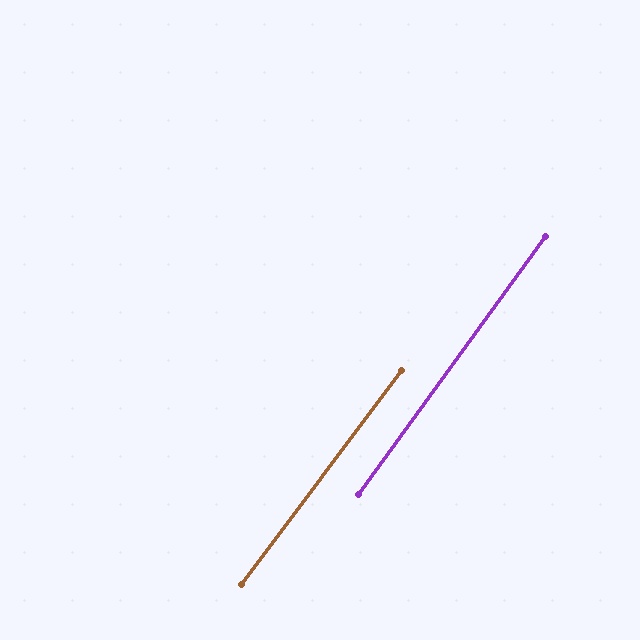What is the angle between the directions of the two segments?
Approximately 1 degree.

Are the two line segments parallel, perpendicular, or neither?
Parallel — their directions differ by only 0.8°.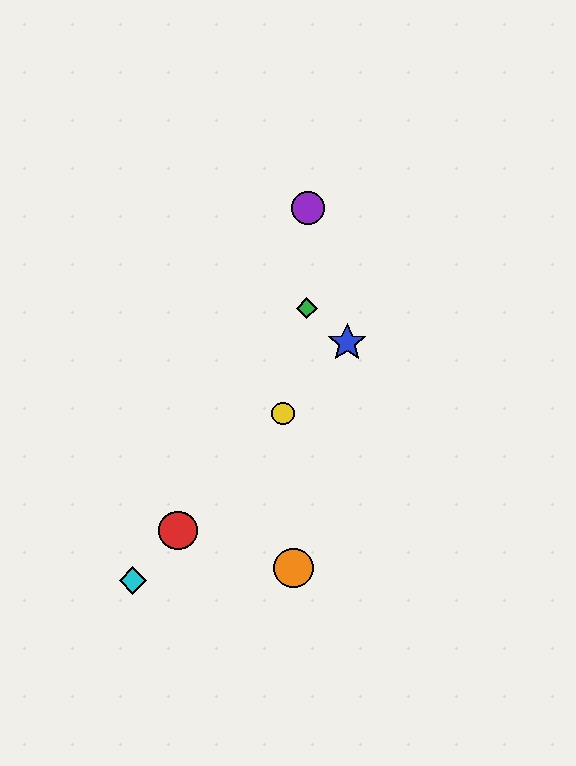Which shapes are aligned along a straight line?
The red circle, the blue star, the yellow circle, the cyan diamond are aligned along a straight line.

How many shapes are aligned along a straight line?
4 shapes (the red circle, the blue star, the yellow circle, the cyan diamond) are aligned along a straight line.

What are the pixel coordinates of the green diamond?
The green diamond is at (307, 308).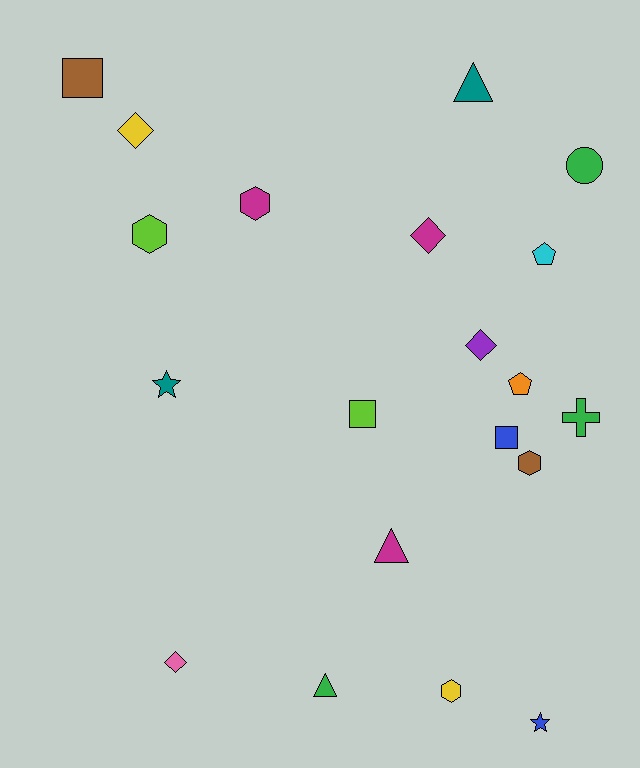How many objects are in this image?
There are 20 objects.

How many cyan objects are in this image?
There is 1 cyan object.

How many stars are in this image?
There are 2 stars.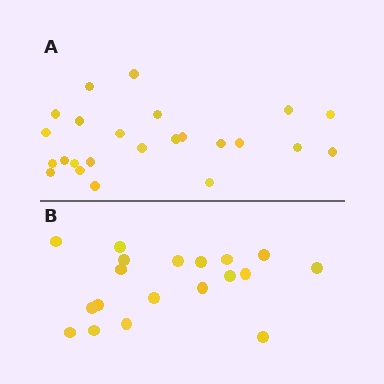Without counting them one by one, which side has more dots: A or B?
Region A (the top region) has more dots.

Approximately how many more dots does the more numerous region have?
Region A has about 5 more dots than region B.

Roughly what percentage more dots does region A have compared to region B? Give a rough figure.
About 25% more.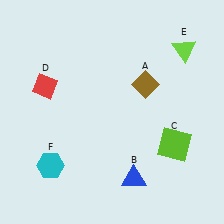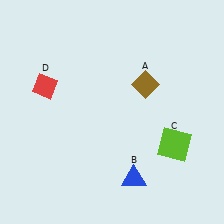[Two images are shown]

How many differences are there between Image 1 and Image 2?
There are 2 differences between the two images.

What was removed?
The lime triangle (E), the cyan hexagon (F) were removed in Image 2.